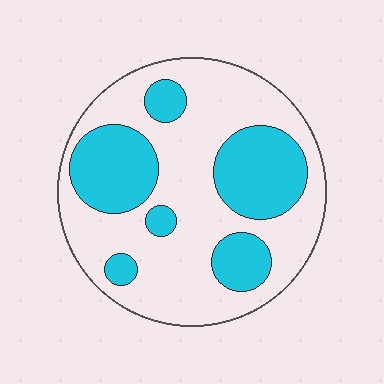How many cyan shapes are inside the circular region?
6.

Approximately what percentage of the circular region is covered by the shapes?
Approximately 35%.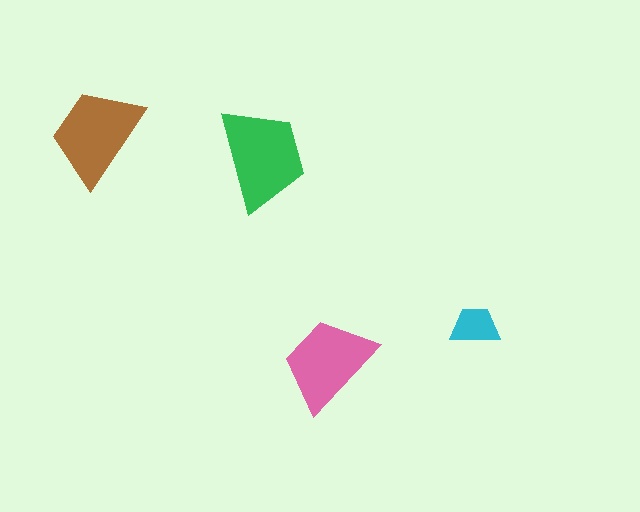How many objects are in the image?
There are 4 objects in the image.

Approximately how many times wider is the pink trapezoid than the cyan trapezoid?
About 2 times wider.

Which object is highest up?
The brown trapezoid is topmost.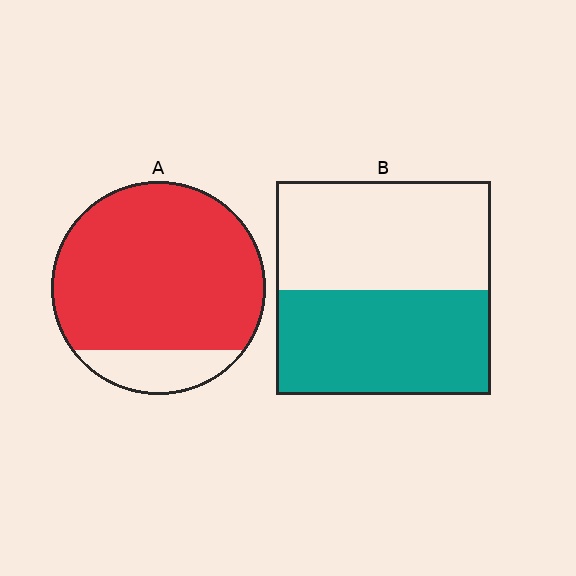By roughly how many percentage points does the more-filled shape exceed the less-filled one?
By roughly 35 percentage points (A over B).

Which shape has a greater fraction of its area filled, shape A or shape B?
Shape A.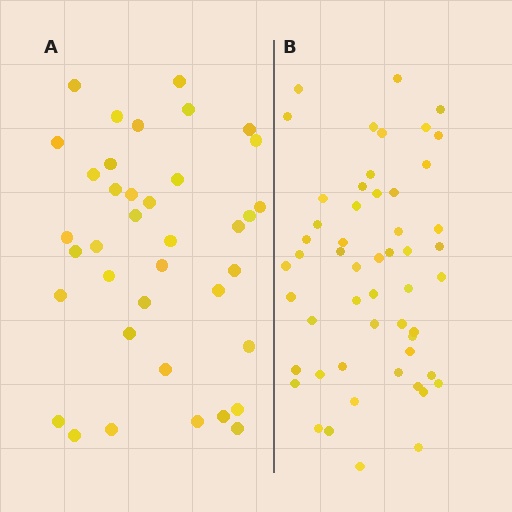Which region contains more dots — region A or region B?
Region B (the right region) has more dots.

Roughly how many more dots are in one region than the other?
Region B has approximately 15 more dots than region A.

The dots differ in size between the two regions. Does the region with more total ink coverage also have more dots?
No. Region A has more total ink coverage because its dots are larger, but region B actually contains more individual dots. Total area can be misleading — the number of items is what matters here.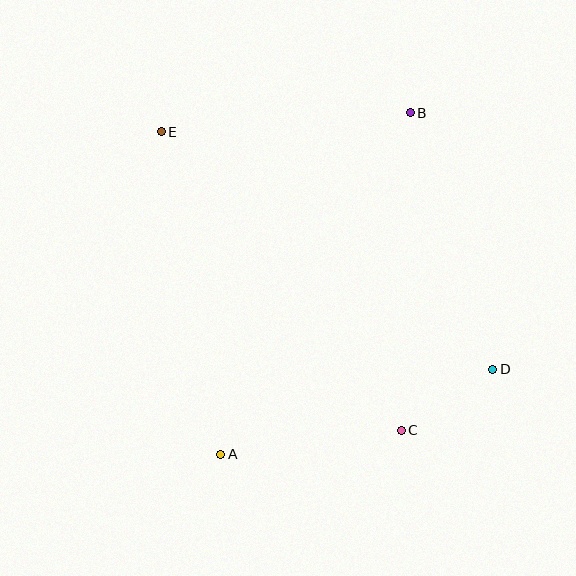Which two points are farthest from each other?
Points D and E are farthest from each other.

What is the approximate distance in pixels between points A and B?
The distance between A and B is approximately 390 pixels.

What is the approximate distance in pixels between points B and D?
The distance between B and D is approximately 269 pixels.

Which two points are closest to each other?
Points C and D are closest to each other.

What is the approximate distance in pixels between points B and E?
The distance between B and E is approximately 250 pixels.